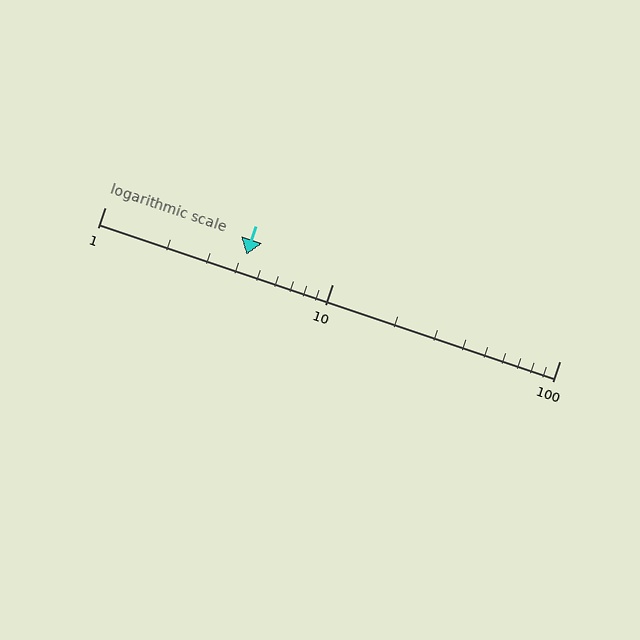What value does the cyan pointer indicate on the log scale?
The pointer indicates approximately 4.2.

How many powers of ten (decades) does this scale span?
The scale spans 2 decades, from 1 to 100.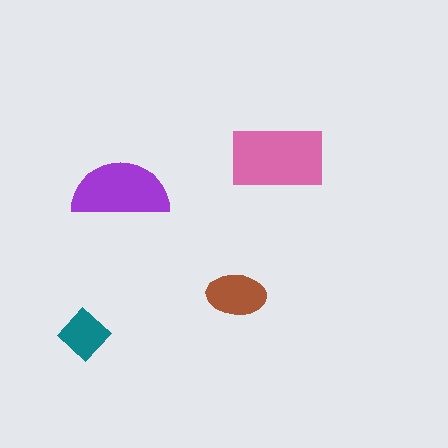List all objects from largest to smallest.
The pink rectangle, the purple semicircle, the brown ellipse, the teal diamond.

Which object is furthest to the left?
The teal diamond is leftmost.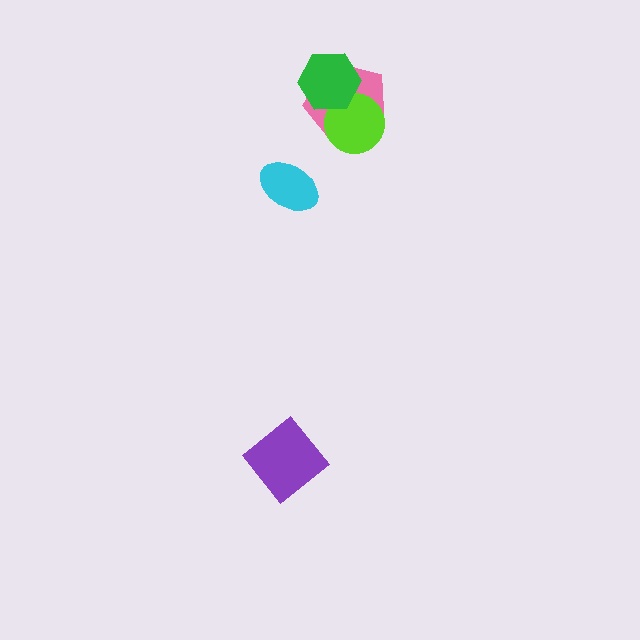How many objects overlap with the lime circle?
2 objects overlap with the lime circle.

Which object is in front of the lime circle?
The green hexagon is in front of the lime circle.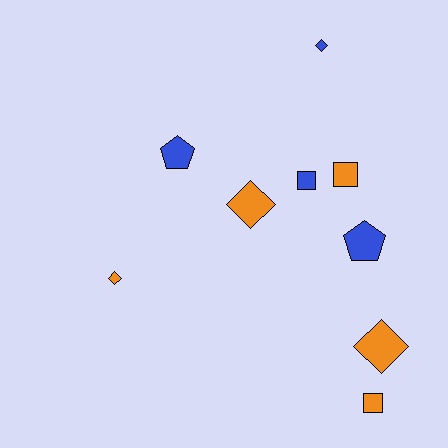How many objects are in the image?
There are 9 objects.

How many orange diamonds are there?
There are 3 orange diamonds.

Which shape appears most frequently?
Diamond, with 4 objects.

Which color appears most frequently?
Orange, with 5 objects.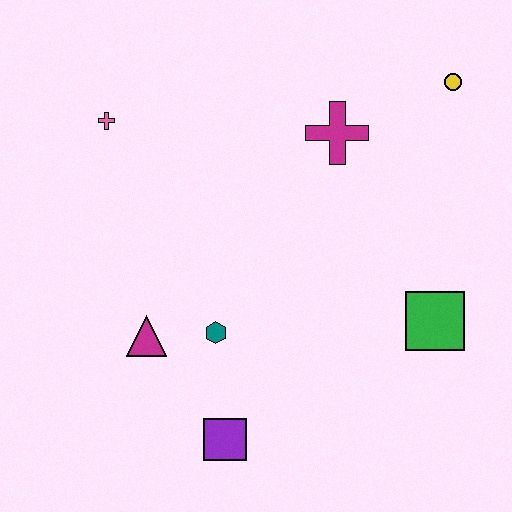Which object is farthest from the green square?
The pink cross is farthest from the green square.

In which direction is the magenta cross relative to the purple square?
The magenta cross is above the purple square.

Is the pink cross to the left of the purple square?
Yes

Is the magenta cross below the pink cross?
Yes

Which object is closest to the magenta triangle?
The teal hexagon is closest to the magenta triangle.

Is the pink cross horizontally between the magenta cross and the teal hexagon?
No